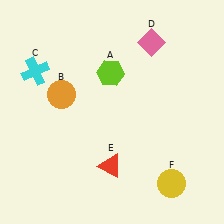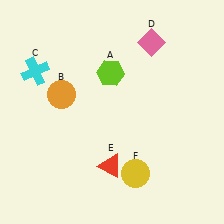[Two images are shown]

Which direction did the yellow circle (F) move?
The yellow circle (F) moved left.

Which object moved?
The yellow circle (F) moved left.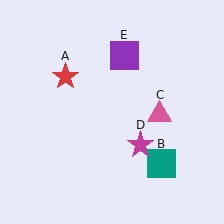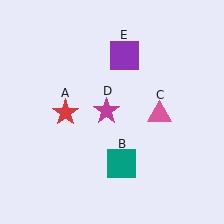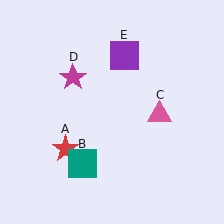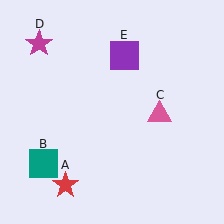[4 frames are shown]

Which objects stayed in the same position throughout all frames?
Pink triangle (object C) and purple square (object E) remained stationary.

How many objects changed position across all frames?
3 objects changed position: red star (object A), teal square (object B), magenta star (object D).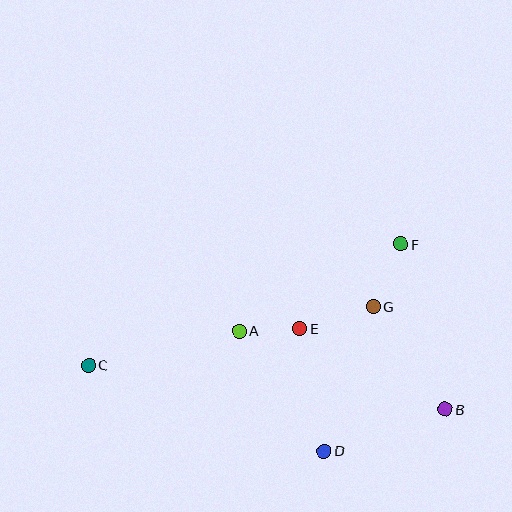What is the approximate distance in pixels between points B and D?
The distance between B and D is approximately 128 pixels.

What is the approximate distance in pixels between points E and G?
The distance between E and G is approximately 76 pixels.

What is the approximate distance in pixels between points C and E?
The distance between C and E is approximately 215 pixels.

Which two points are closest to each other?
Points A and E are closest to each other.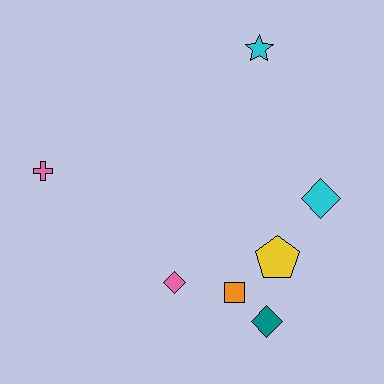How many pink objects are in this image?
There are 2 pink objects.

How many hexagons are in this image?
There are no hexagons.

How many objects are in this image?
There are 7 objects.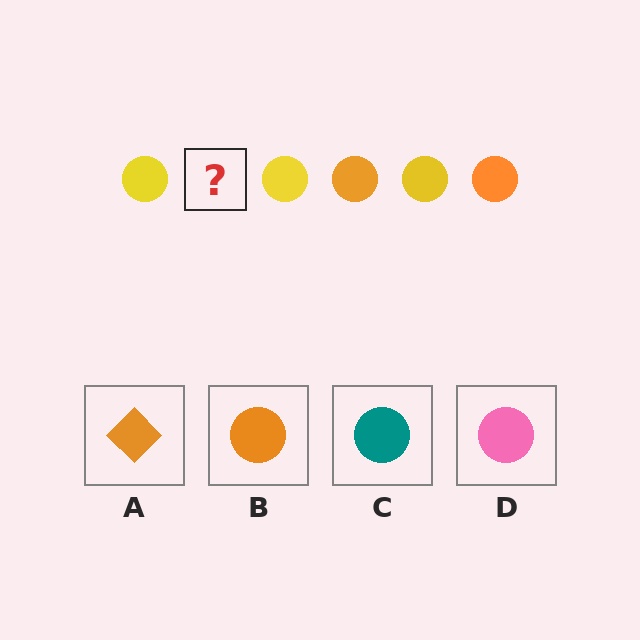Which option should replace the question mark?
Option B.